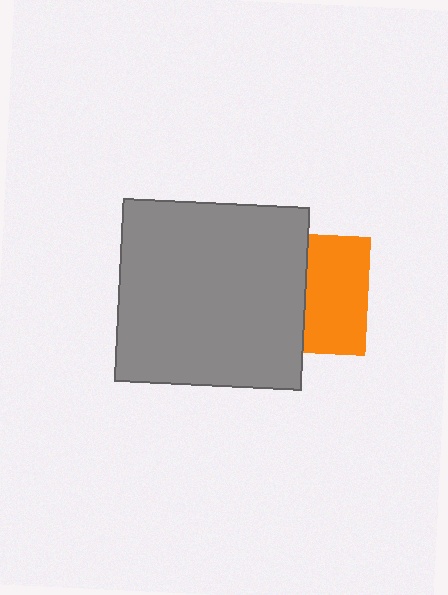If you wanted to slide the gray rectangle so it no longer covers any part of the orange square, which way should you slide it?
Slide it left — that is the most direct way to separate the two shapes.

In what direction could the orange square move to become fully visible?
The orange square could move right. That would shift it out from behind the gray rectangle entirely.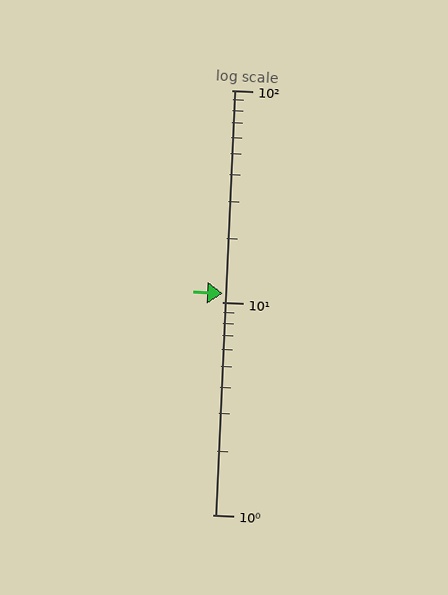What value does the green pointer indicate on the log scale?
The pointer indicates approximately 11.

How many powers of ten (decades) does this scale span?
The scale spans 2 decades, from 1 to 100.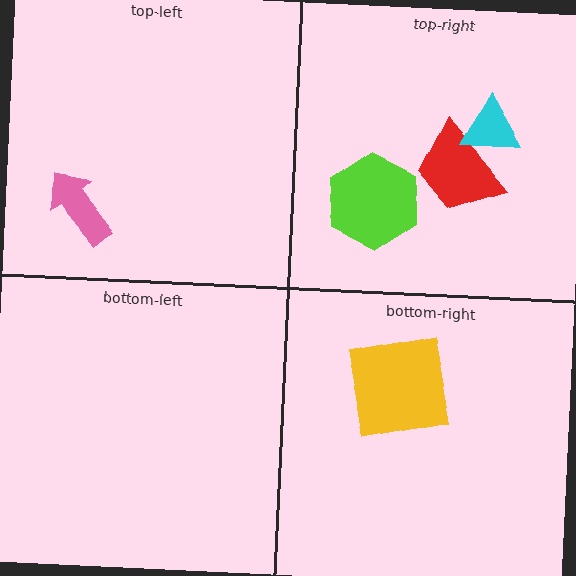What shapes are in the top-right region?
The lime hexagon, the red trapezoid, the cyan triangle.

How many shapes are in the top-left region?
1.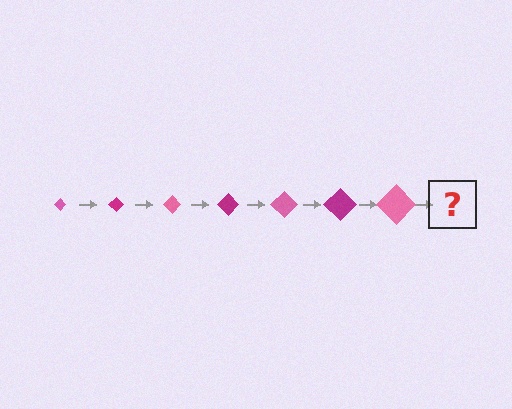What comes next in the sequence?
The next element should be a magenta diamond, larger than the previous one.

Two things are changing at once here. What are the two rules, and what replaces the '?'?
The two rules are that the diamond grows larger each step and the color cycles through pink and magenta. The '?' should be a magenta diamond, larger than the previous one.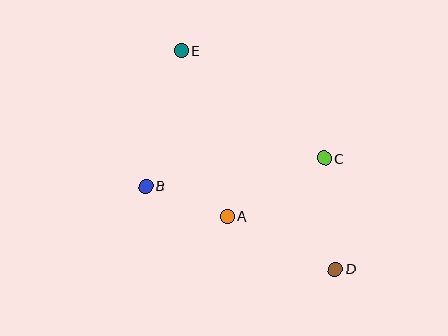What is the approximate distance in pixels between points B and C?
The distance between B and C is approximately 181 pixels.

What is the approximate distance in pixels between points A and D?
The distance between A and D is approximately 120 pixels.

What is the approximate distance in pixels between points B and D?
The distance between B and D is approximately 207 pixels.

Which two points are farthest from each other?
Points D and E are farthest from each other.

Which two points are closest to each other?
Points A and B are closest to each other.